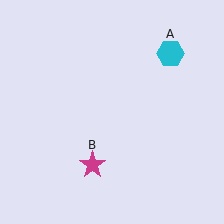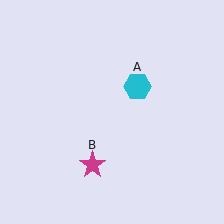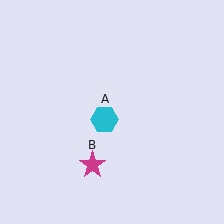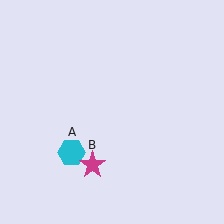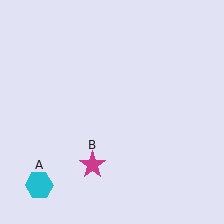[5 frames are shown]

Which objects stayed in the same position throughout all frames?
Magenta star (object B) remained stationary.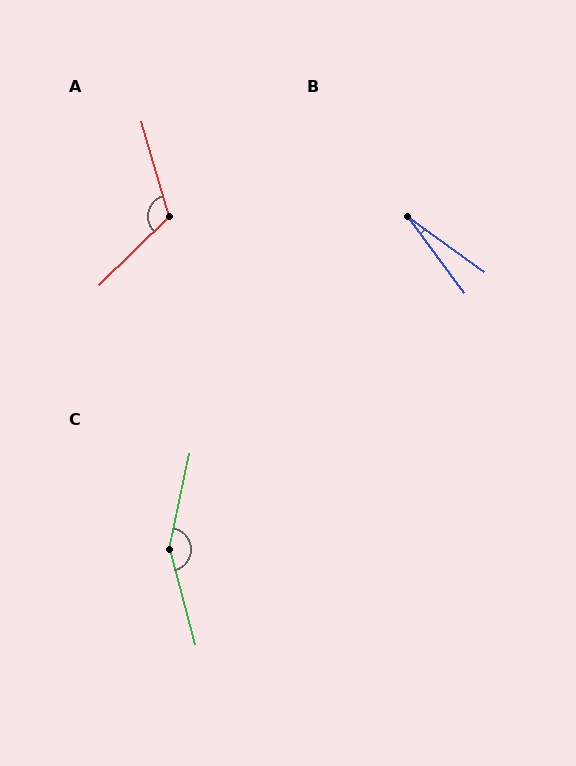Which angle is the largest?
C, at approximately 153 degrees.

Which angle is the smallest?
B, at approximately 18 degrees.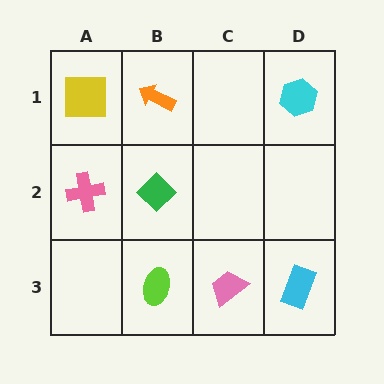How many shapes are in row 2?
2 shapes.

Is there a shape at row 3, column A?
No, that cell is empty.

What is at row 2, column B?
A green diamond.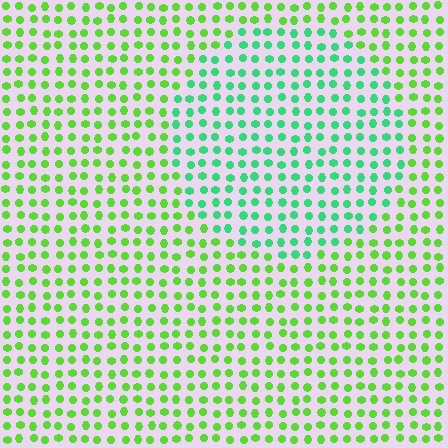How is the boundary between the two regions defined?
The boundary is defined purely by a slight shift in hue (about 41 degrees). Spacing, size, and orientation are identical on both sides.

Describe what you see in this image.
The image is filled with small lime elements in a uniform arrangement. A circle-shaped region is visible where the elements are tinted to a slightly different hue, forming a subtle color boundary.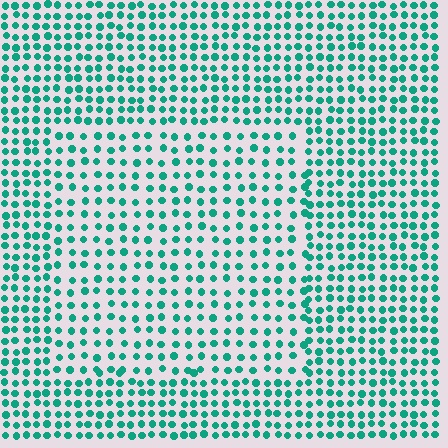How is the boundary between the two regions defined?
The boundary is defined by a change in element density (approximately 1.5x ratio). All elements are the same color, size, and shape.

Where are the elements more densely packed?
The elements are more densely packed outside the rectangle boundary.